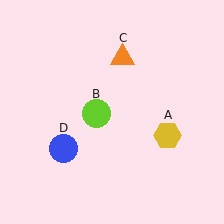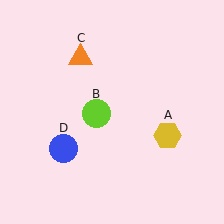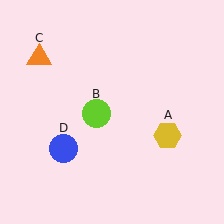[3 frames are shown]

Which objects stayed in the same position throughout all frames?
Yellow hexagon (object A) and lime circle (object B) and blue circle (object D) remained stationary.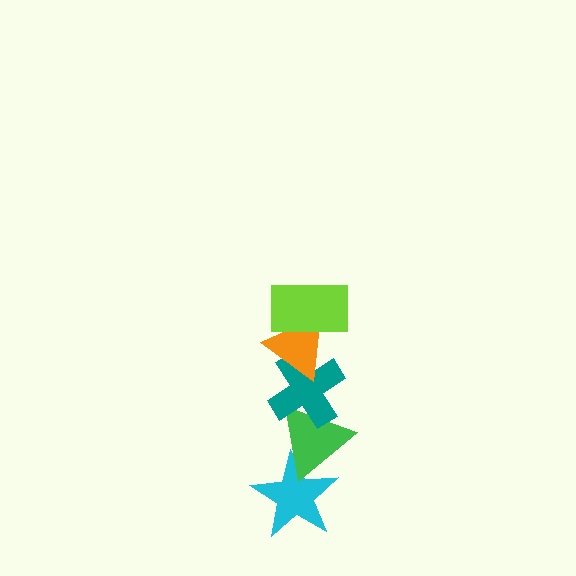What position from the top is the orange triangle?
The orange triangle is 2nd from the top.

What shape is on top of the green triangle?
The teal cross is on top of the green triangle.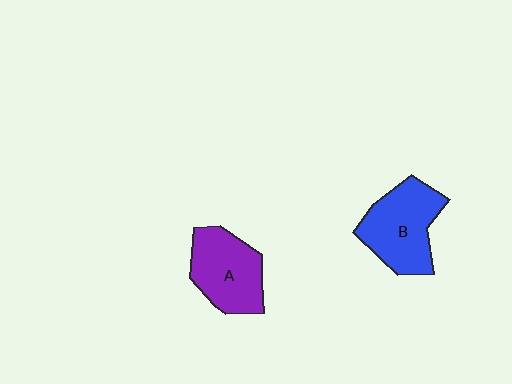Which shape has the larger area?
Shape B (blue).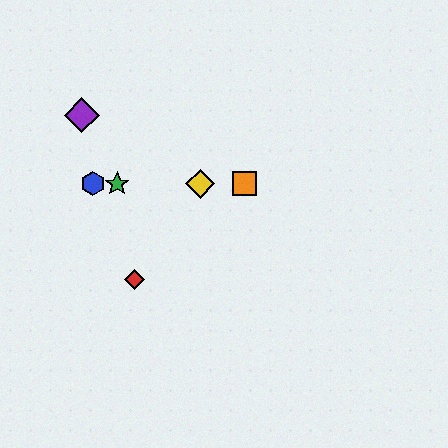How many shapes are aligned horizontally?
4 shapes (the blue hexagon, the green star, the yellow diamond, the orange square) are aligned horizontally.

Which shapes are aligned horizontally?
The blue hexagon, the green star, the yellow diamond, the orange square are aligned horizontally.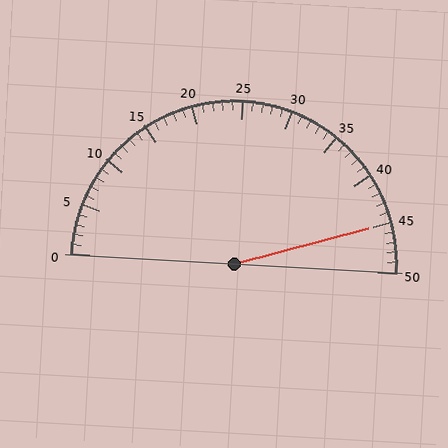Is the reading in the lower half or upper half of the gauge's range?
The reading is in the upper half of the range (0 to 50).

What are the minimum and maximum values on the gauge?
The gauge ranges from 0 to 50.